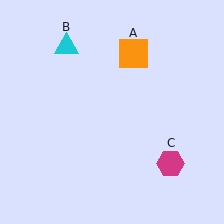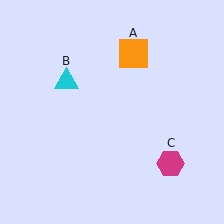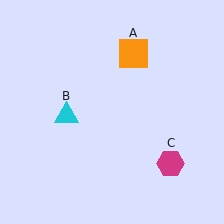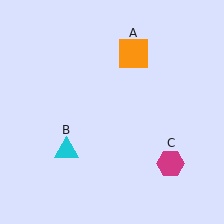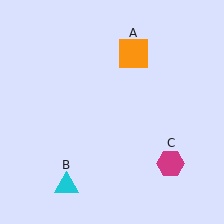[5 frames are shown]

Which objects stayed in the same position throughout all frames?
Orange square (object A) and magenta hexagon (object C) remained stationary.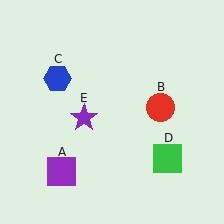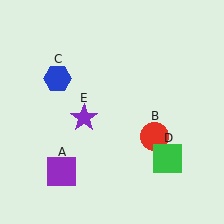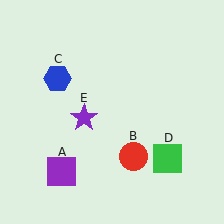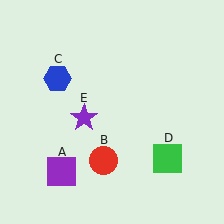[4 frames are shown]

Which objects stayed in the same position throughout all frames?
Purple square (object A) and blue hexagon (object C) and green square (object D) and purple star (object E) remained stationary.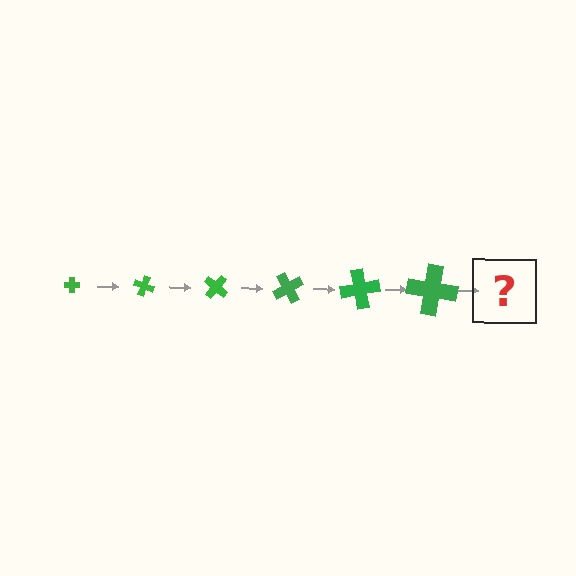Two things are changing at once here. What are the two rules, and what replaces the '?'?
The two rules are that the cross grows larger each step and it rotates 20 degrees each step. The '?' should be a cross, larger than the previous one and rotated 120 degrees from the start.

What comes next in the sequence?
The next element should be a cross, larger than the previous one and rotated 120 degrees from the start.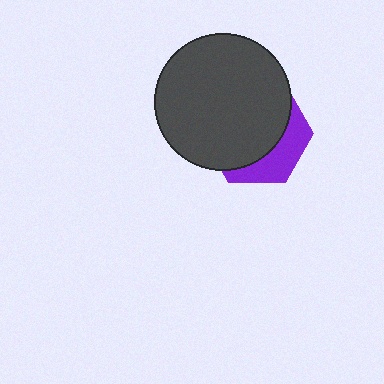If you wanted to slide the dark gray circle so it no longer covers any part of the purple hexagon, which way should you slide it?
Slide it toward the upper-left — that is the most direct way to separate the two shapes.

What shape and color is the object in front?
The object in front is a dark gray circle.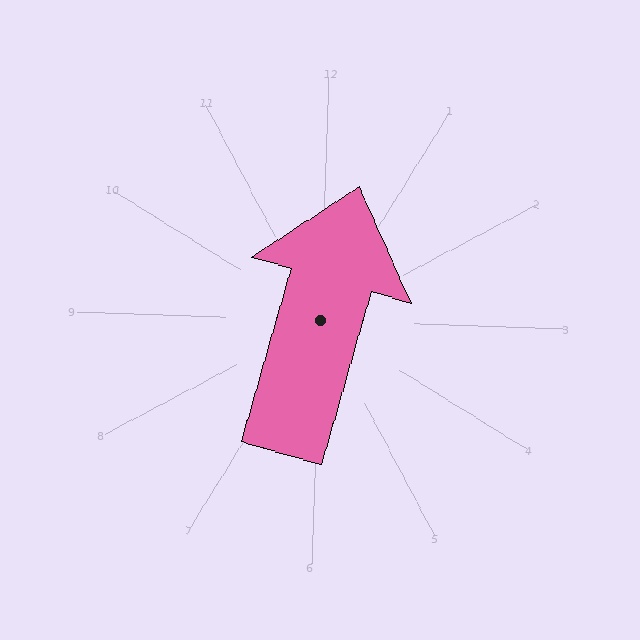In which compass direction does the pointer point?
North.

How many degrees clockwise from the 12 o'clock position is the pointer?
Approximately 14 degrees.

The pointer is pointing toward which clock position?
Roughly 12 o'clock.